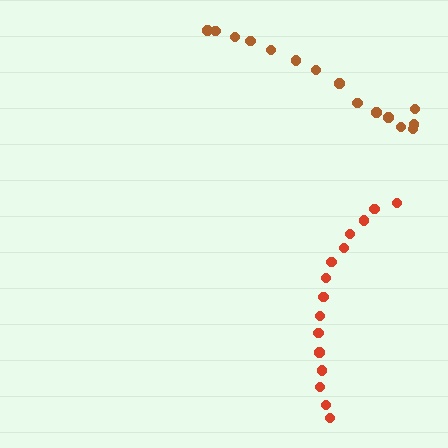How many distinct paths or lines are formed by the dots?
There are 2 distinct paths.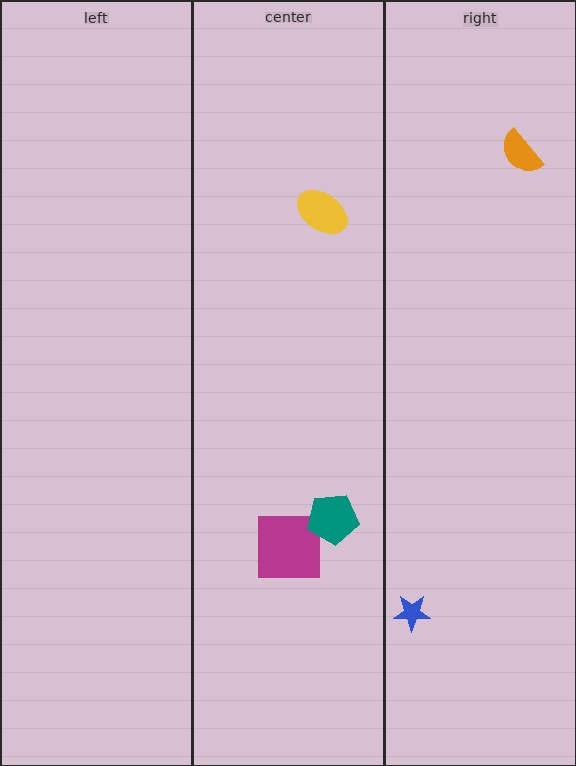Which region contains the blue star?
The right region.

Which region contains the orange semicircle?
The right region.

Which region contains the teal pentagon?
The center region.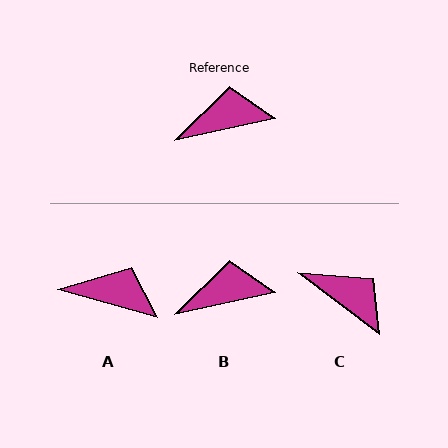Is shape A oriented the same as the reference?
No, it is off by about 28 degrees.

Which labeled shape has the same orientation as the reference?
B.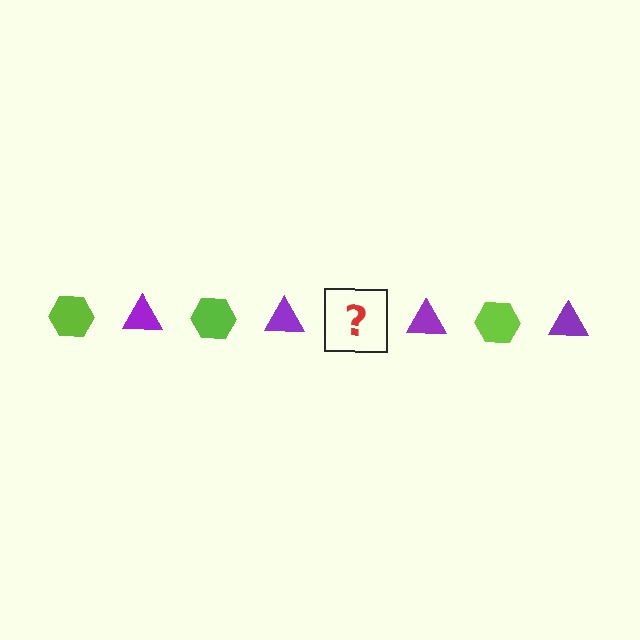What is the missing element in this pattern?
The missing element is a lime hexagon.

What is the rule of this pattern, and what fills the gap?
The rule is that the pattern alternates between lime hexagon and purple triangle. The gap should be filled with a lime hexagon.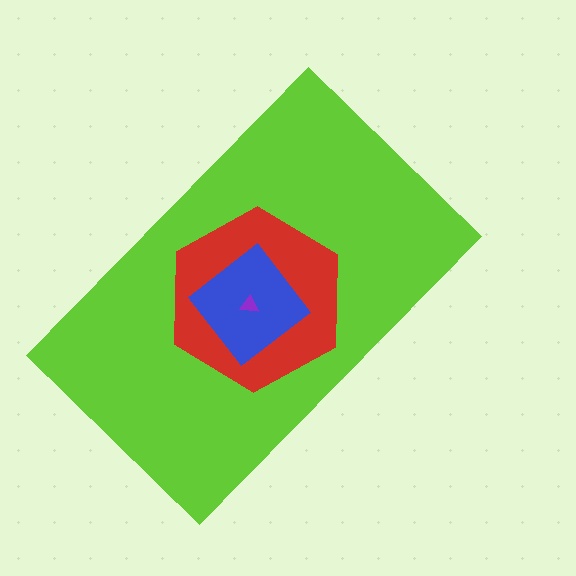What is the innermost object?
The purple triangle.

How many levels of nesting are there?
4.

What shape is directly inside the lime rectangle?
The red hexagon.